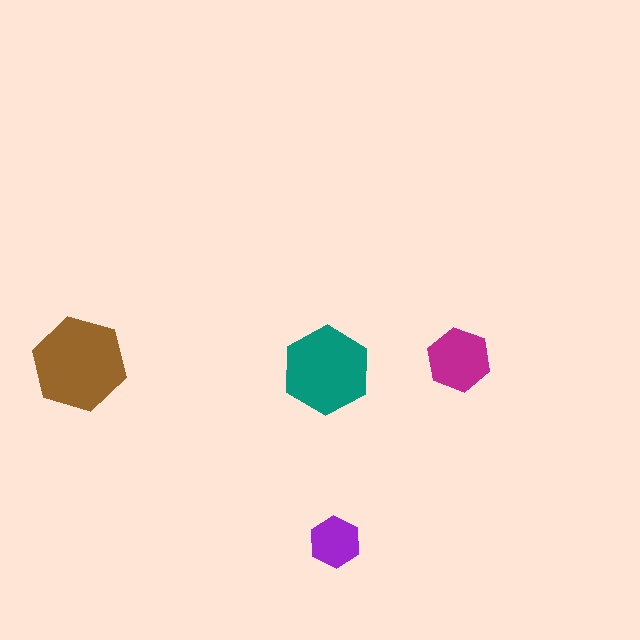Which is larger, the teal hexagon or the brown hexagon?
The brown one.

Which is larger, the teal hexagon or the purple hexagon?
The teal one.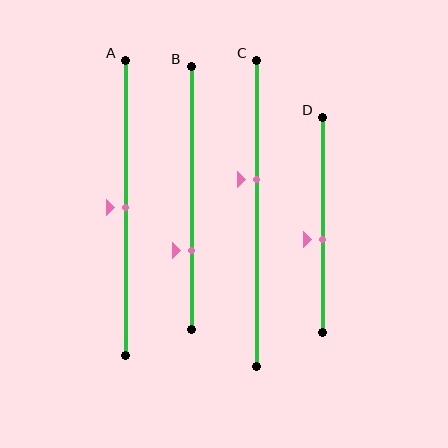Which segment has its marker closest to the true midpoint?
Segment A has its marker closest to the true midpoint.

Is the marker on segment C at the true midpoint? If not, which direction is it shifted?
No, the marker on segment C is shifted upward by about 11% of the segment length.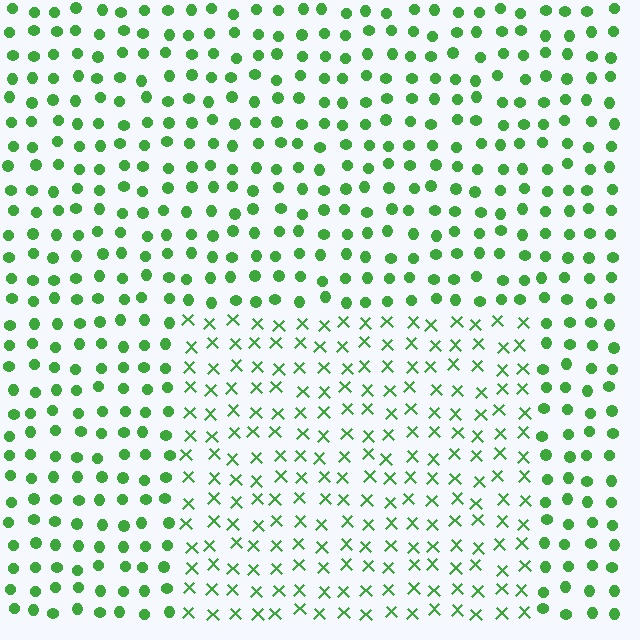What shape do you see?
I see a rectangle.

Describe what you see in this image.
The image is filled with small green elements arranged in a uniform grid. A rectangle-shaped region contains X marks, while the surrounding area contains circles. The boundary is defined purely by the change in element shape.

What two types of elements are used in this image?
The image uses X marks inside the rectangle region and circles outside it.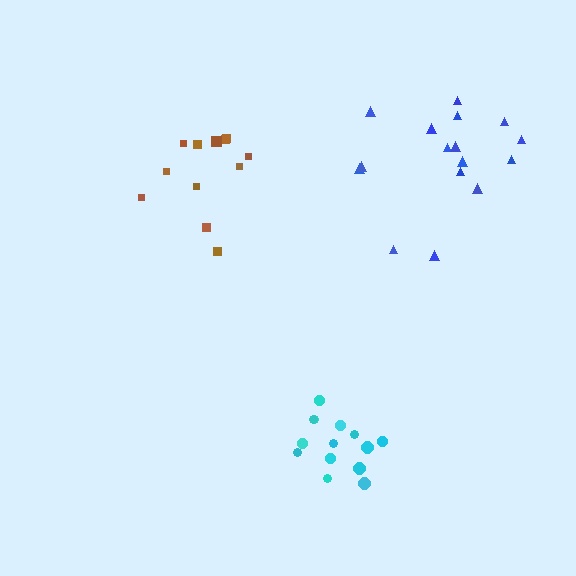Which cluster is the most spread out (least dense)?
Blue.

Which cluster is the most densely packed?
Cyan.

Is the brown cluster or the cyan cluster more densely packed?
Cyan.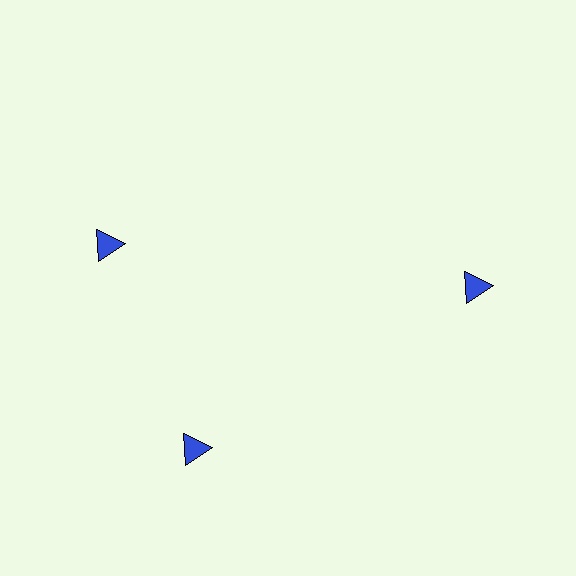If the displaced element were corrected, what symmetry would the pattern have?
It would have 3-fold rotational symmetry — the pattern would map onto itself every 120 degrees.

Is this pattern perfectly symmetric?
No. The 3 blue triangles are arranged in a ring, but one element near the 11 o'clock position is rotated out of alignment along the ring, breaking the 3-fold rotational symmetry.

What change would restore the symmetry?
The symmetry would be restored by rotating it back into even spacing with its neighbors so that all 3 triangles sit at equal angles and equal distance from the center.